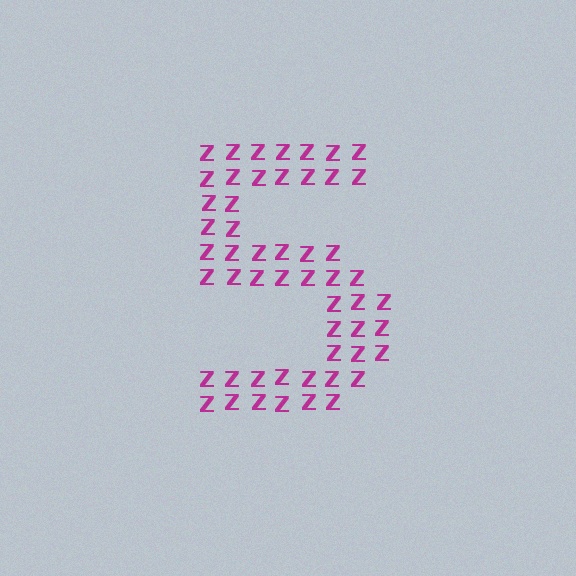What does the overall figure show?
The overall figure shows the digit 5.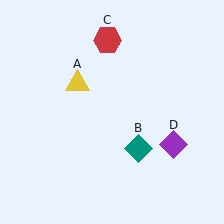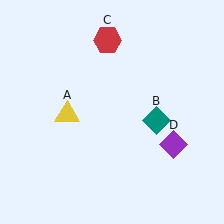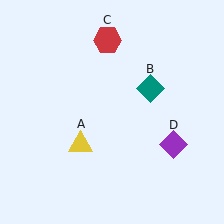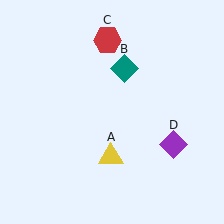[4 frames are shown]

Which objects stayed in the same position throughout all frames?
Red hexagon (object C) and purple diamond (object D) remained stationary.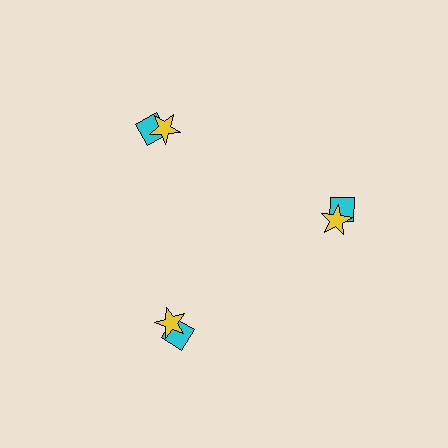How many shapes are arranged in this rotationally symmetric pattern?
There are 6 shapes, arranged in 3 groups of 2.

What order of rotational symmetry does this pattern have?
This pattern has 3-fold rotational symmetry.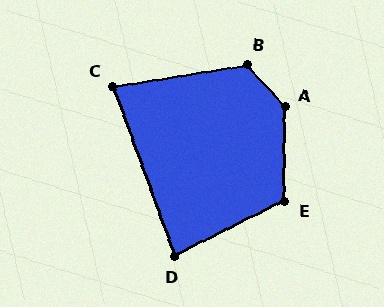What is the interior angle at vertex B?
Approximately 123 degrees (obtuse).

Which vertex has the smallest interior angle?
C, at approximately 79 degrees.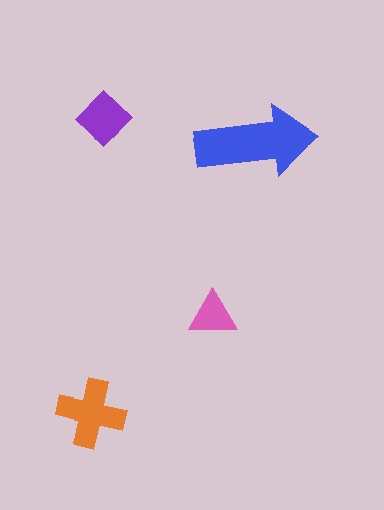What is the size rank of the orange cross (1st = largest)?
2nd.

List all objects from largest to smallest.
The blue arrow, the orange cross, the purple diamond, the pink triangle.